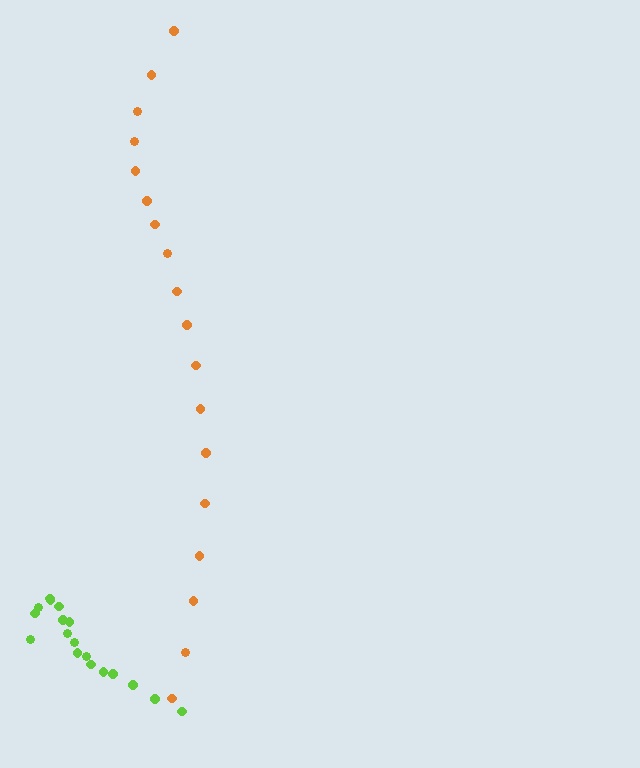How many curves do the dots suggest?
There are 2 distinct paths.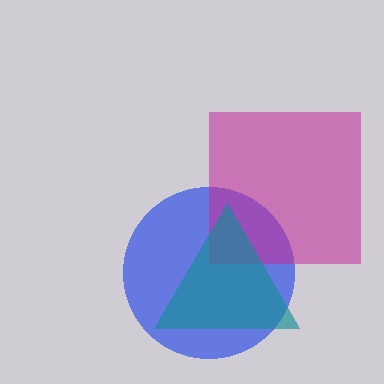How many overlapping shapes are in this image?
There are 3 overlapping shapes in the image.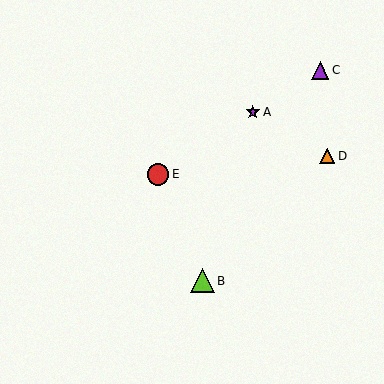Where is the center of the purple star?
The center of the purple star is at (253, 112).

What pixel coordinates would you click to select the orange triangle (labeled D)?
Click at (327, 156) to select the orange triangle D.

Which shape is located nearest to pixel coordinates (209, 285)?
The lime triangle (labeled B) at (202, 281) is nearest to that location.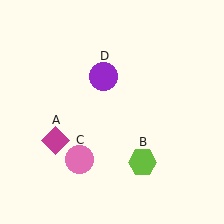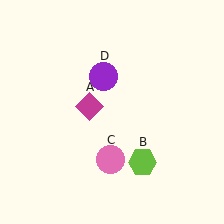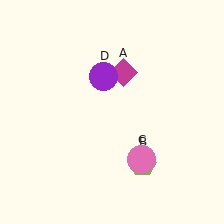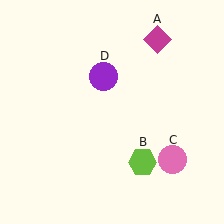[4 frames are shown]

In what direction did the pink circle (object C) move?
The pink circle (object C) moved right.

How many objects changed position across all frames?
2 objects changed position: magenta diamond (object A), pink circle (object C).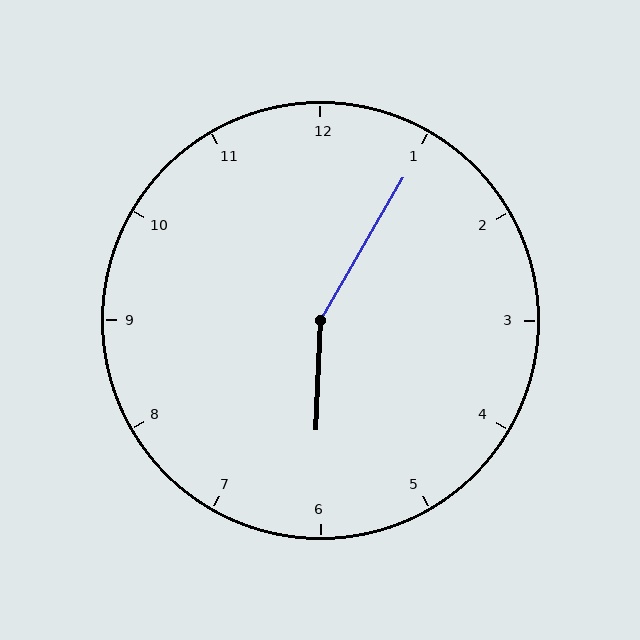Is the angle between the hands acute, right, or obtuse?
It is obtuse.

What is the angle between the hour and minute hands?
Approximately 152 degrees.